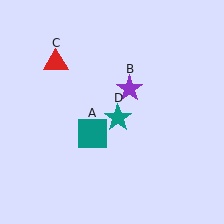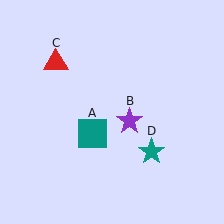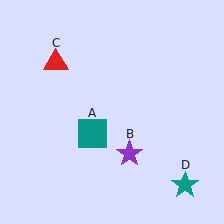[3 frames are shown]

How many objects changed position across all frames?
2 objects changed position: purple star (object B), teal star (object D).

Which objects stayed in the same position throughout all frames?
Teal square (object A) and red triangle (object C) remained stationary.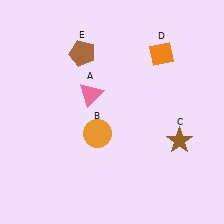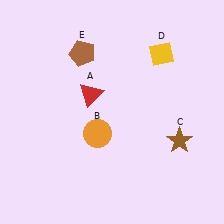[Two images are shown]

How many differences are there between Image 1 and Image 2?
There are 2 differences between the two images.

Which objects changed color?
A changed from pink to red. D changed from orange to yellow.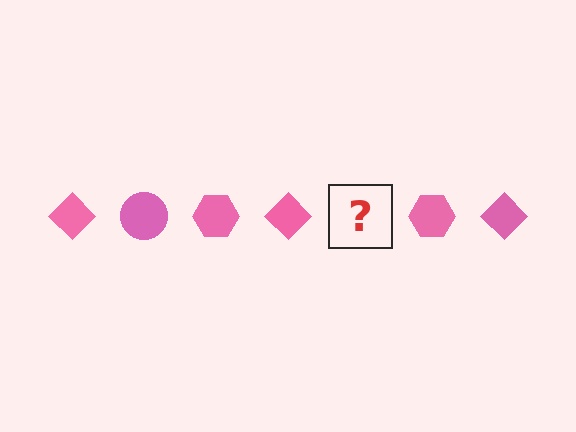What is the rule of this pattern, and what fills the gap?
The rule is that the pattern cycles through diamond, circle, hexagon shapes in pink. The gap should be filled with a pink circle.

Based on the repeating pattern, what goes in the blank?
The blank should be a pink circle.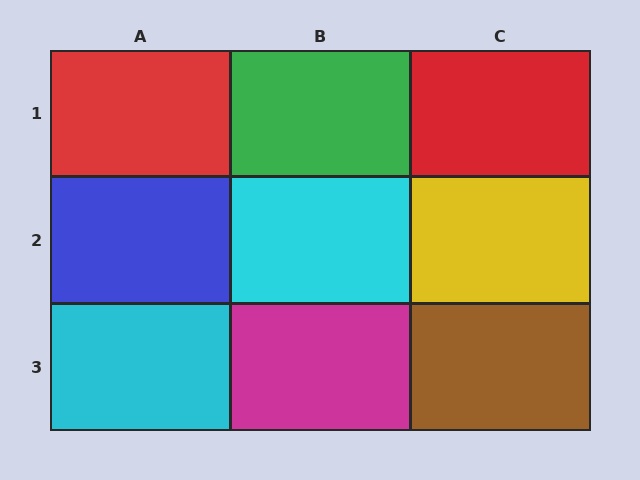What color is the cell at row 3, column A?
Cyan.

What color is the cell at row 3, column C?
Brown.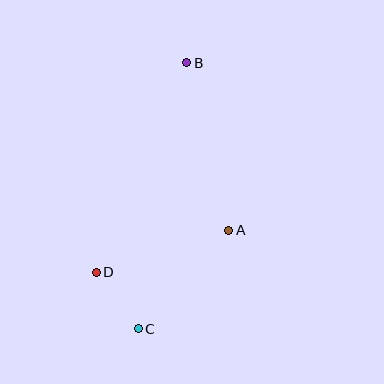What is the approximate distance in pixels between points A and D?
The distance between A and D is approximately 139 pixels.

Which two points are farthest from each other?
Points B and C are farthest from each other.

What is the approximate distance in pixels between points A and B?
The distance between A and B is approximately 172 pixels.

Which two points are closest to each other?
Points C and D are closest to each other.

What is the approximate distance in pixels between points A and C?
The distance between A and C is approximately 134 pixels.